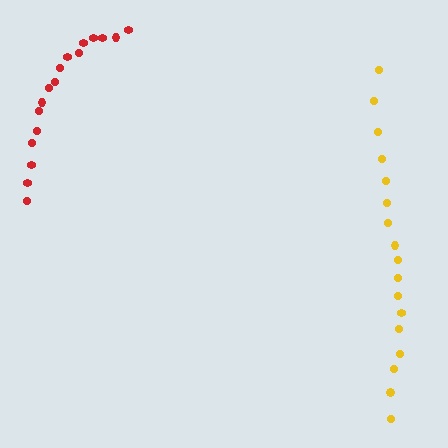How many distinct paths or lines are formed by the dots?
There are 2 distinct paths.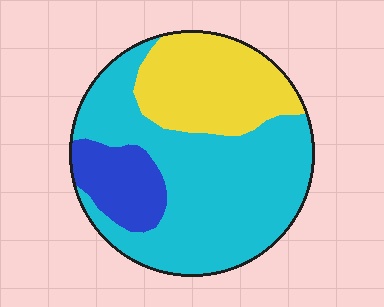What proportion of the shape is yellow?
Yellow covers roughly 30% of the shape.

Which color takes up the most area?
Cyan, at roughly 60%.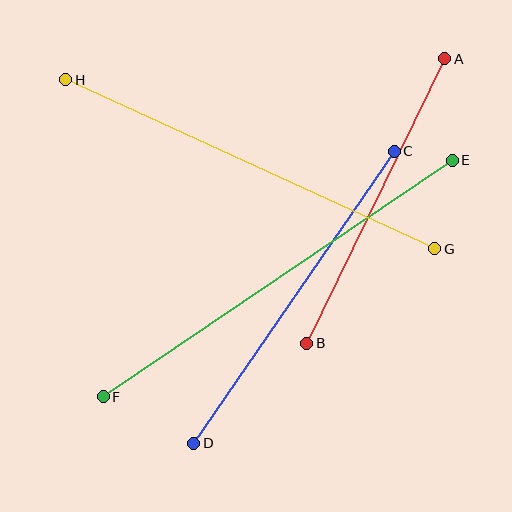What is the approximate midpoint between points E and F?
The midpoint is at approximately (278, 278) pixels.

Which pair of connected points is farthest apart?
Points E and F are farthest apart.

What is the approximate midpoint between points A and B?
The midpoint is at approximately (376, 201) pixels.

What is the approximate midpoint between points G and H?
The midpoint is at approximately (250, 164) pixels.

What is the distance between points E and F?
The distance is approximately 421 pixels.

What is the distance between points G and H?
The distance is approximately 406 pixels.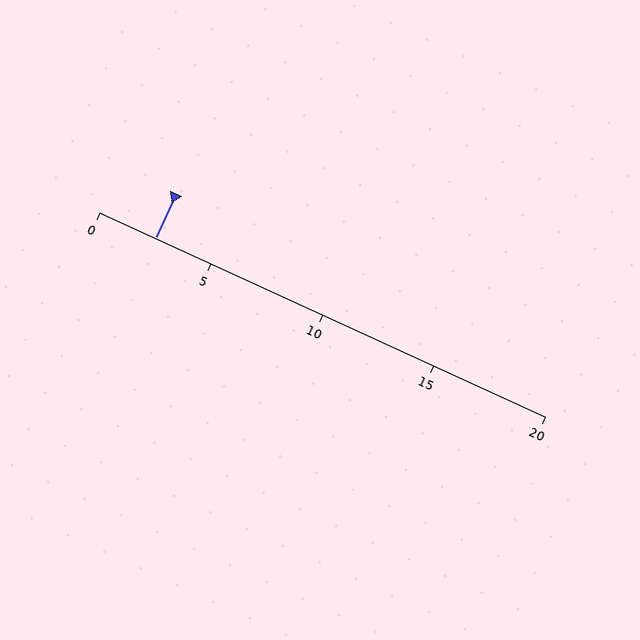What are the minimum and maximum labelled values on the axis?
The axis runs from 0 to 20.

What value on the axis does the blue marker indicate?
The marker indicates approximately 2.5.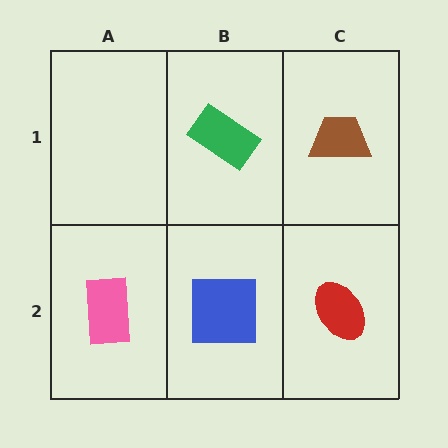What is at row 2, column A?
A pink rectangle.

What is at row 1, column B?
A green rectangle.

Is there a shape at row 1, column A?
No, that cell is empty.